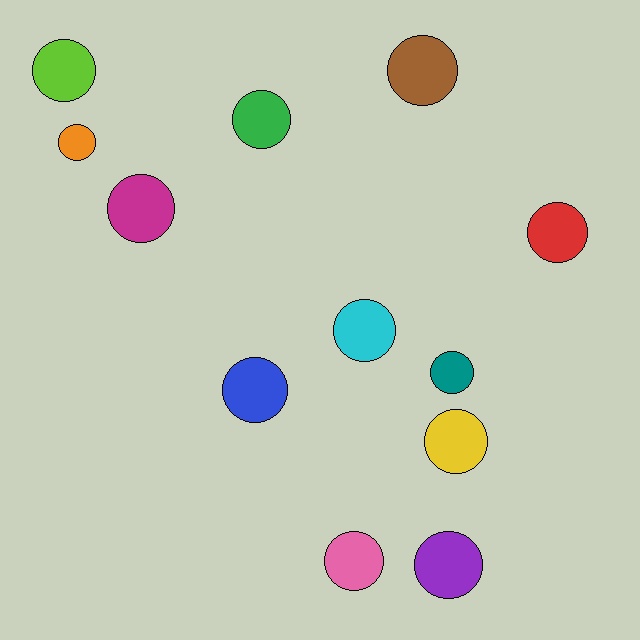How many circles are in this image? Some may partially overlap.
There are 12 circles.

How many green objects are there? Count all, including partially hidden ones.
There is 1 green object.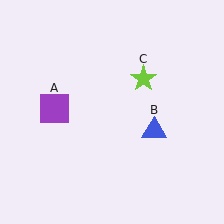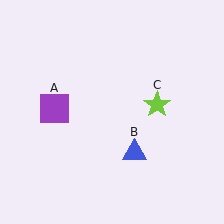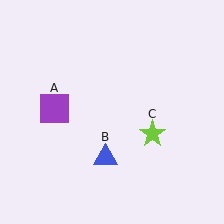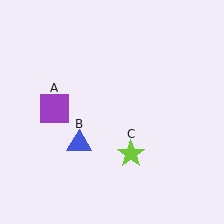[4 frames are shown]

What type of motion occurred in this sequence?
The blue triangle (object B), lime star (object C) rotated clockwise around the center of the scene.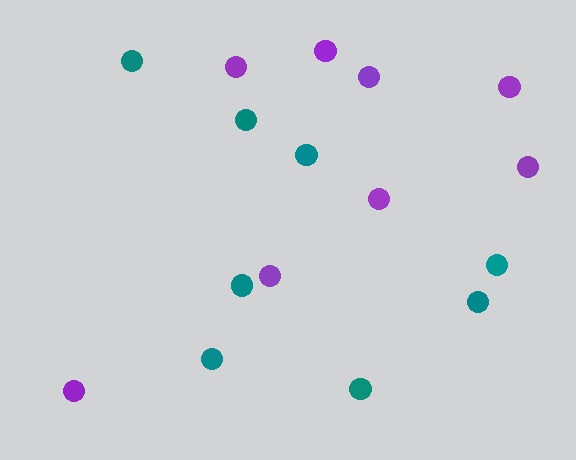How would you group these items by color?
There are 2 groups: one group of teal circles (8) and one group of purple circles (8).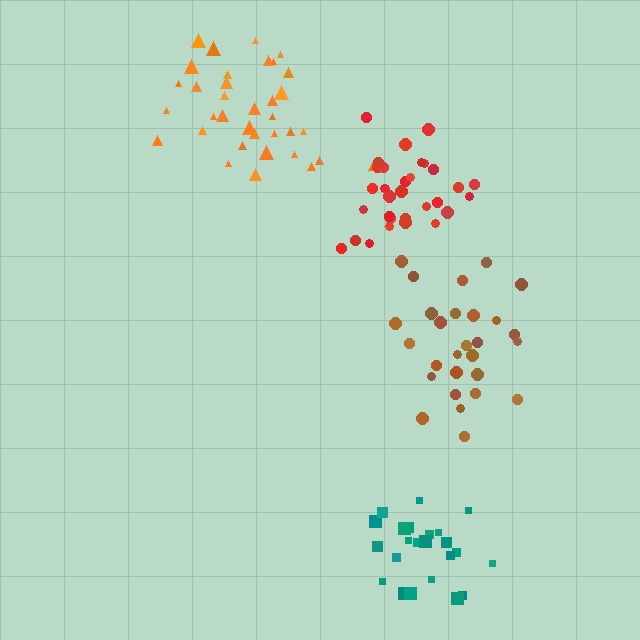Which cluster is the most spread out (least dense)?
Orange.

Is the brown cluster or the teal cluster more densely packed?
Brown.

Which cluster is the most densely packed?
Red.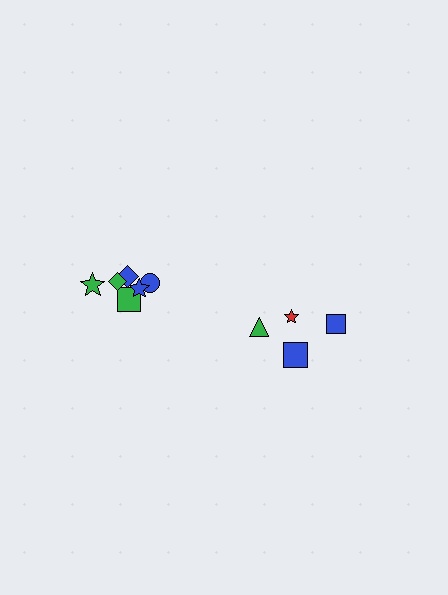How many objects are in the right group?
There are 4 objects.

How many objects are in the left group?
There are 6 objects.